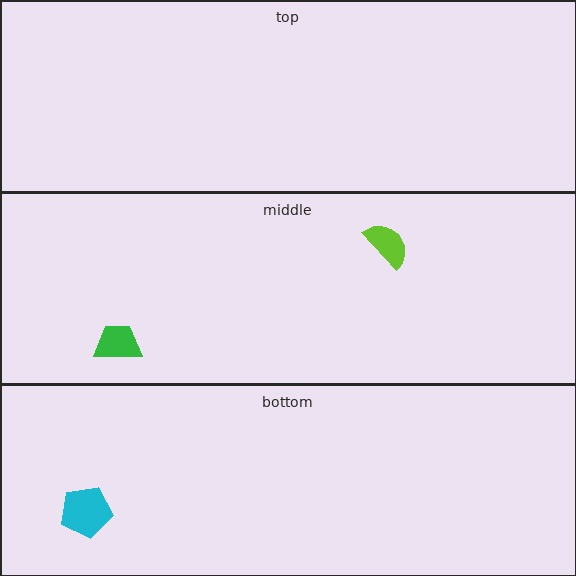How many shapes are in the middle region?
2.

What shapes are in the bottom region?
The cyan pentagon.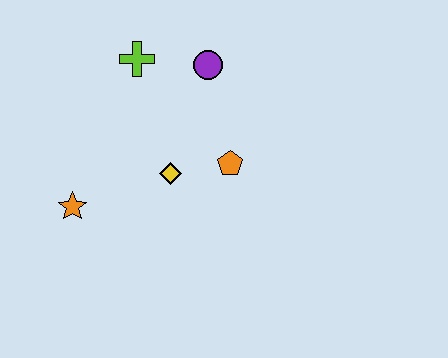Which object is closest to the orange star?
The yellow diamond is closest to the orange star.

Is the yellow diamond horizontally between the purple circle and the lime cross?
Yes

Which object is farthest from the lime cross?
The orange star is farthest from the lime cross.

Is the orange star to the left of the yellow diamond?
Yes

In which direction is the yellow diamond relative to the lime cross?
The yellow diamond is below the lime cross.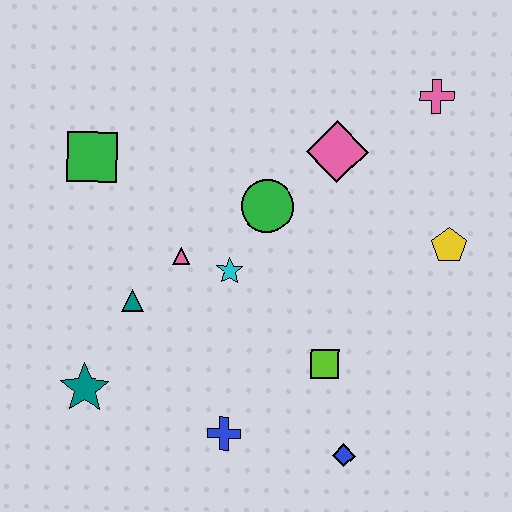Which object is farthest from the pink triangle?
The pink cross is farthest from the pink triangle.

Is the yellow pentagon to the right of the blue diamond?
Yes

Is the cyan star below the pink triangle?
Yes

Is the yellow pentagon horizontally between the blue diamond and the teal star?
No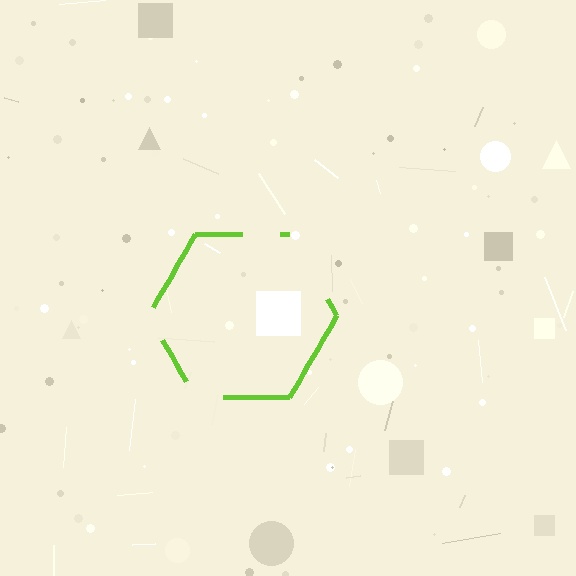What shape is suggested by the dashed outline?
The dashed outline suggests a hexagon.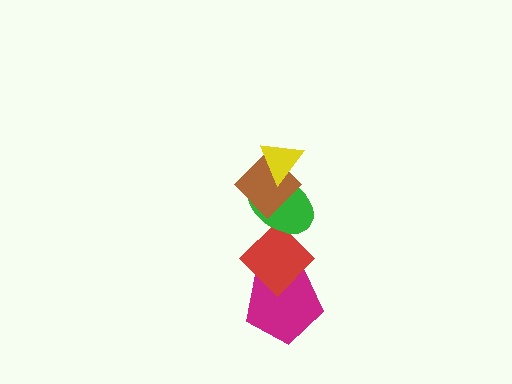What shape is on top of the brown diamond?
The yellow triangle is on top of the brown diamond.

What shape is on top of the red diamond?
The green ellipse is on top of the red diamond.